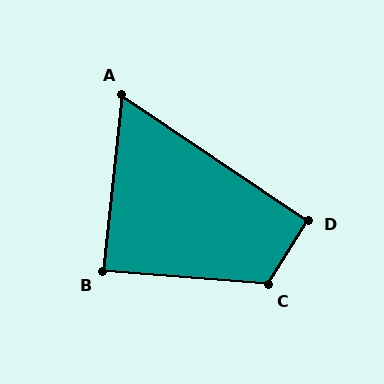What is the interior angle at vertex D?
Approximately 92 degrees (approximately right).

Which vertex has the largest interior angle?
C, at approximately 118 degrees.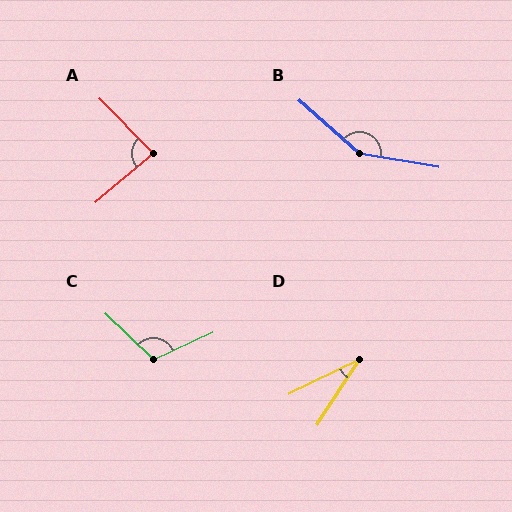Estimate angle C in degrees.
Approximately 111 degrees.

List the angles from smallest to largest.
D (31°), A (86°), C (111°), B (148°).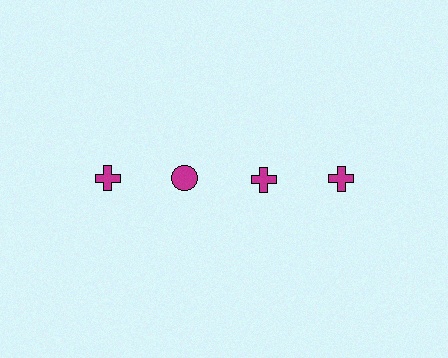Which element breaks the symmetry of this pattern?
The magenta circle in the top row, second from left column breaks the symmetry. All other shapes are magenta crosses.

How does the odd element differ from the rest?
It has a different shape: circle instead of cross.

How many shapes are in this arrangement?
There are 4 shapes arranged in a grid pattern.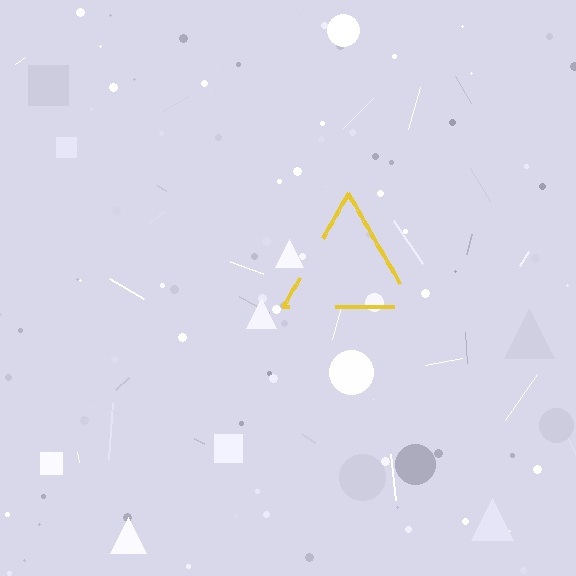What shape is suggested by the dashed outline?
The dashed outline suggests a triangle.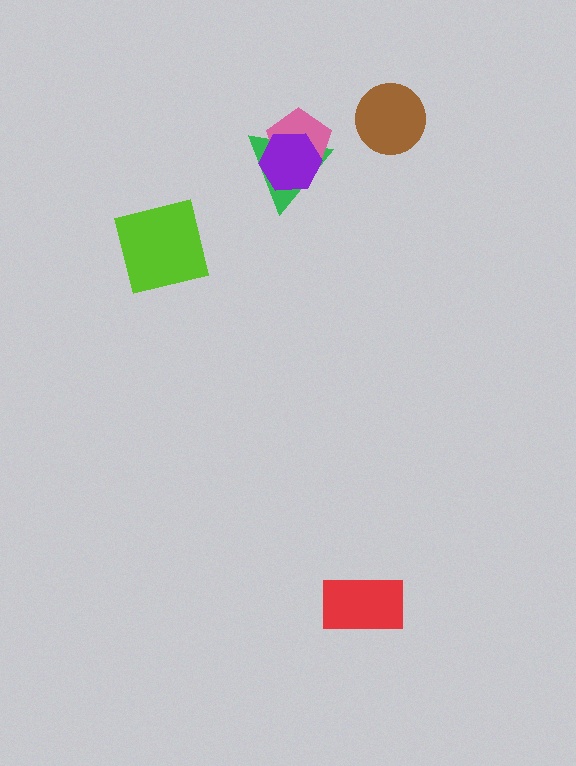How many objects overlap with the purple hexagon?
2 objects overlap with the purple hexagon.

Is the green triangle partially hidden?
Yes, it is partially covered by another shape.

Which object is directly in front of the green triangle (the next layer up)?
The pink pentagon is directly in front of the green triangle.